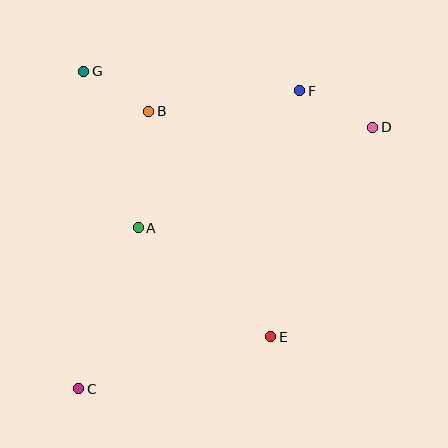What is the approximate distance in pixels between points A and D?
The distance between A and D is approximately 255 pixels.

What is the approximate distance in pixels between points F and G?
The distance between F and G is approximately 217 pixels.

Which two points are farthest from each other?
Points C and D are farthest from each other.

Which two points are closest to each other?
Points B and G are closest to each other.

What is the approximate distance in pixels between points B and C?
The distance between B and C is approximately 286 pixels.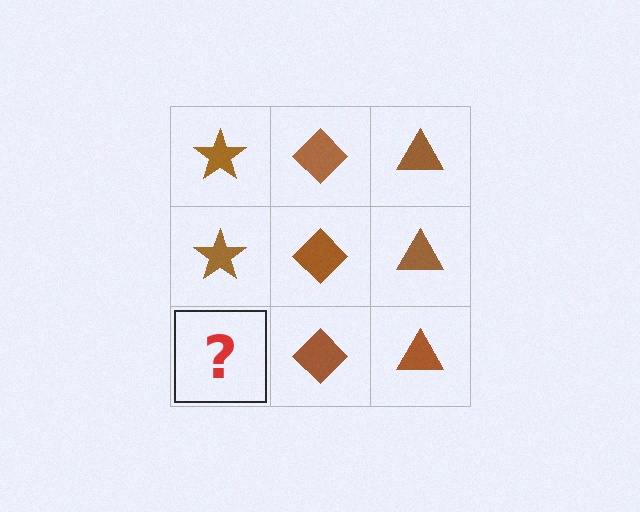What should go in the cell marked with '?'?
The missing cell should contain a brown star.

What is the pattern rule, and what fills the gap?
The rule is that each column has a consistent shape. The gap should be filled with a brown star.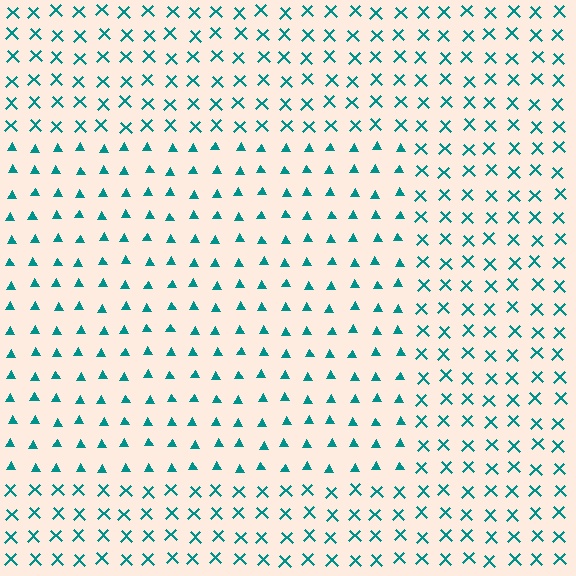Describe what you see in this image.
The image is filled with small teal elements arranged in a uniform grid. A rectangle-shaped region contains triangles, while the surrounding area contains X marks. The boundary is defined purely by the change in element shape.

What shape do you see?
I see a rectangle.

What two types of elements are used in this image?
The image uses triangles inside the rectangle region and X marks outside it.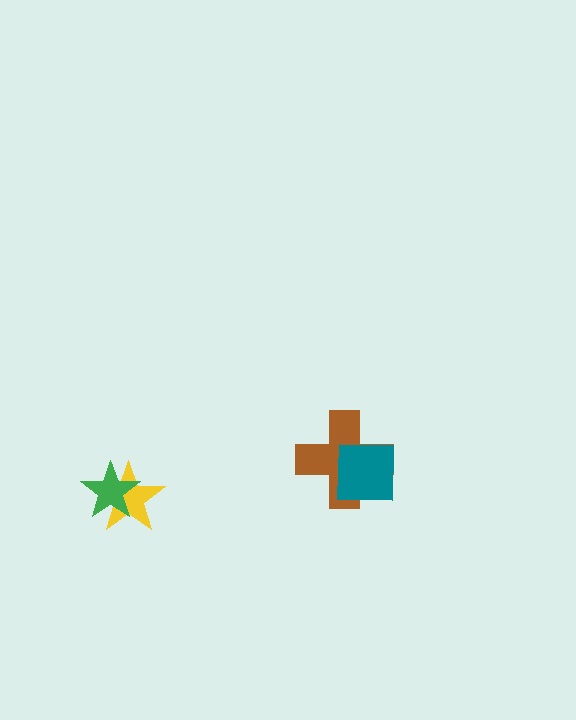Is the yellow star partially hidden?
Yes, it is partially covered by another shape.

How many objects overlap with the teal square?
1 object overlaps with the teal square.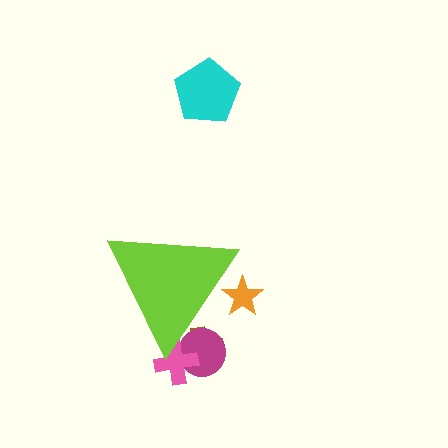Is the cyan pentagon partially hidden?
No, the cyan pentagon is fully visible.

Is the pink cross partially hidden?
Yes, the pink cross is partially hidden behind the lime triangle.